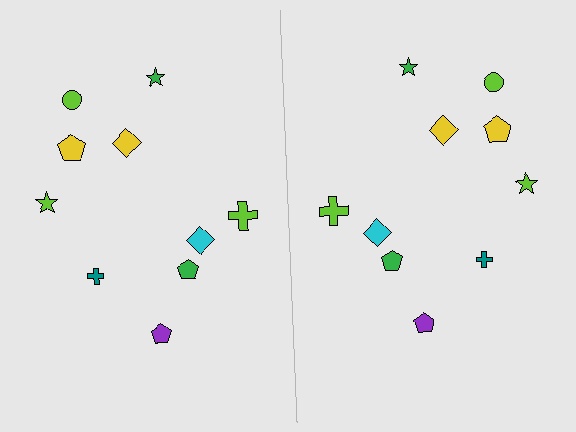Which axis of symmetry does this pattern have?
The pattern has a vertical axis of symmetry running through the center of the image.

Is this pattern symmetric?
Yes, this pattern has bilateral (reflection) symmetry.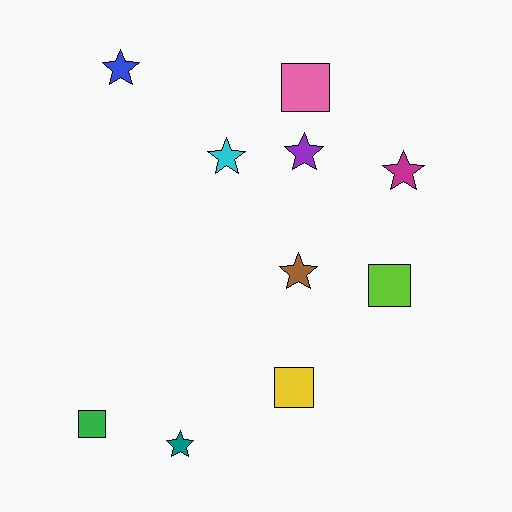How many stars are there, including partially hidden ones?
There are 6 stars.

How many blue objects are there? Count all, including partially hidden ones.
There is 1 blue object.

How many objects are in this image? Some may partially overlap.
There are 10 objects.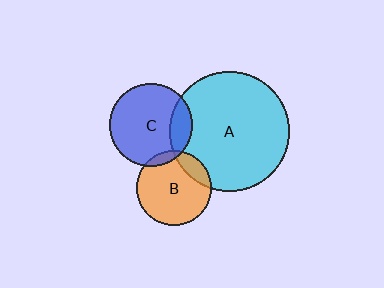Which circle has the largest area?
Circle A (cyan).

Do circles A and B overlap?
Yes.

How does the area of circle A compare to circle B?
Approximately 2.6 times.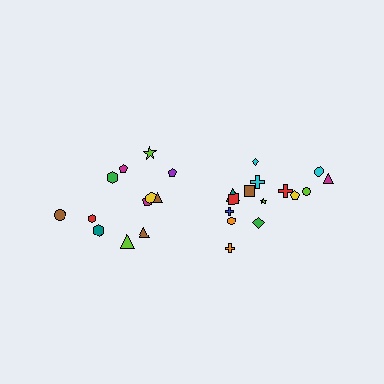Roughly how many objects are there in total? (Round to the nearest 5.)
Roughly 25 objects in total.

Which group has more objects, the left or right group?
The right group.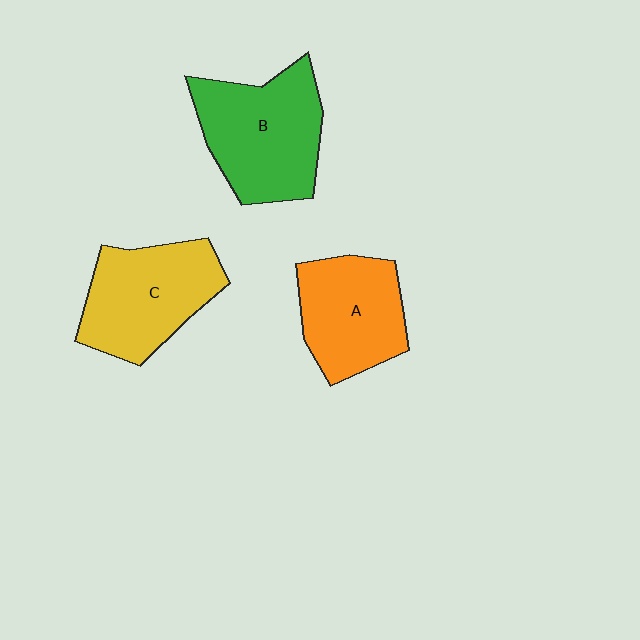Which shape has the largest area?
Shape B (green).